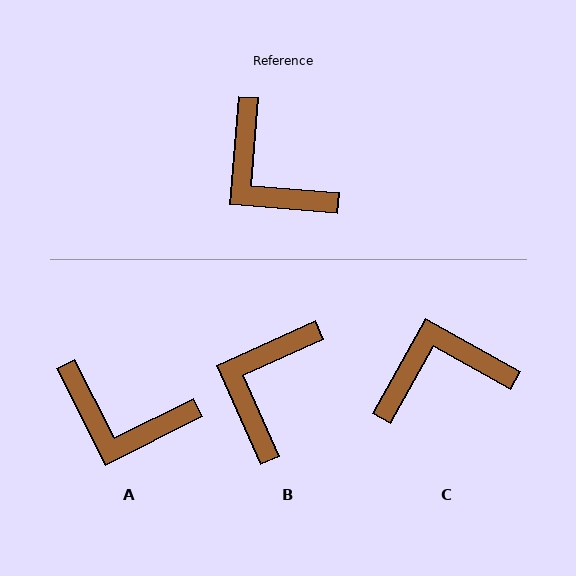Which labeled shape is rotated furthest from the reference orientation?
C, about 115 degrees away.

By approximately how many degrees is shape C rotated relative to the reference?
Approximately 115 degrees clockwise.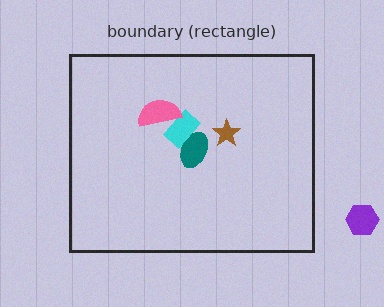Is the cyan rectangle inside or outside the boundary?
Inside.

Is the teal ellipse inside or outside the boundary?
Inside.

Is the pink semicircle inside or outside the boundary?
Inside.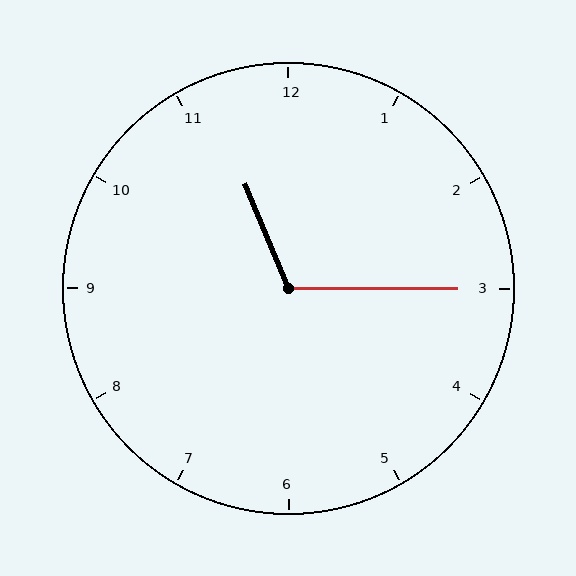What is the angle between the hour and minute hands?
Approximately 112 degrees.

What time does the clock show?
11:15.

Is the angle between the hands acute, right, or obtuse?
It is obtuse.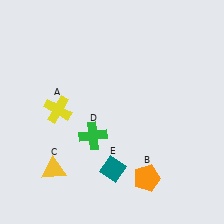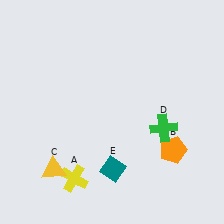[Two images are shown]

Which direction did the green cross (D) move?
The green cross (D) moved right.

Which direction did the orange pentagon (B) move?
The orange pentagon (B) moved up.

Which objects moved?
The objects that moved are: the yellow cross (A), the orange pentagon (B), the green cross (D).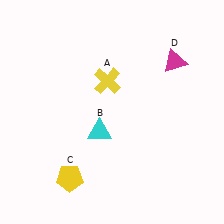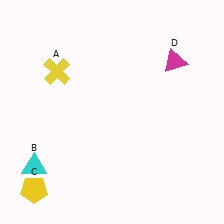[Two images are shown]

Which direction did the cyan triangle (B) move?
The cyan triangle (B) moved left.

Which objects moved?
The objects that moved are: the yellow cross (A), the cyan triangle (B), the yellow pentagon (C).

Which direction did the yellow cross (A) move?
The yellow cross (A) moved left.